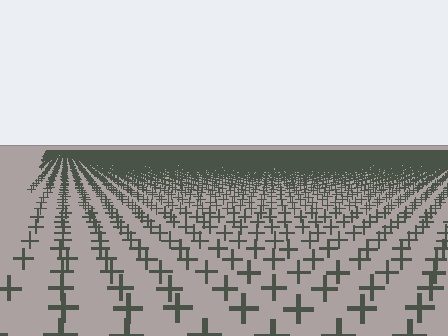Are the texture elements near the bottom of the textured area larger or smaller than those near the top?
Larger. Near the bottom, elements are closer to the viewer and appear at a bigger on-screen size.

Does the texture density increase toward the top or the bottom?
Density increases toward the top.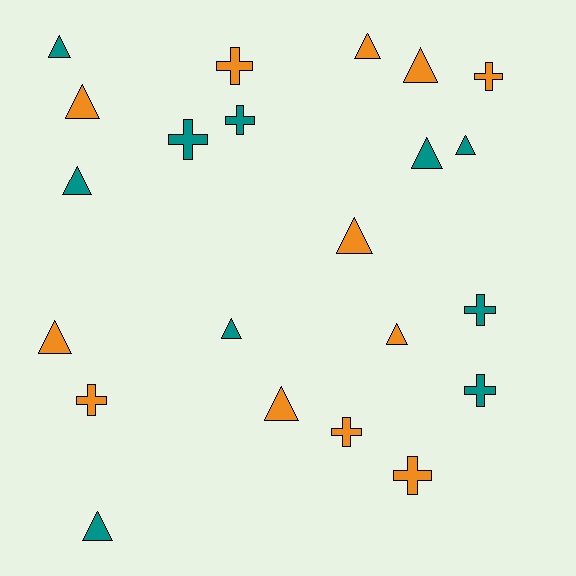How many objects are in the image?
There are 22 objects.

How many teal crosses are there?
There are 4 teal crosses.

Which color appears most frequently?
Orange, with 12 objects.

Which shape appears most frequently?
Triangle, with 13 objects.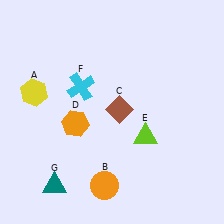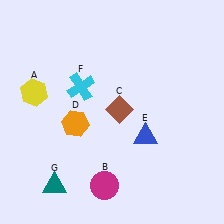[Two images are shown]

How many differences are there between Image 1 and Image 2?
There are 2 differences between the two images.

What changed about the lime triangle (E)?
In Image 1, E is lime. In Image 2, it changed to blue.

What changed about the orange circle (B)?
In Image 1, B is orange. In Image 2, it changed to magenta.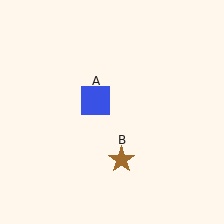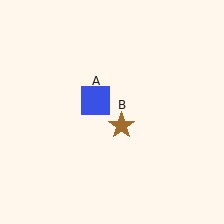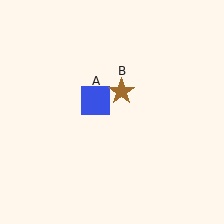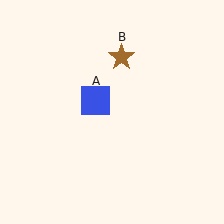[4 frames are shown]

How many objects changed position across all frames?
1 object changed position: brown star (object B).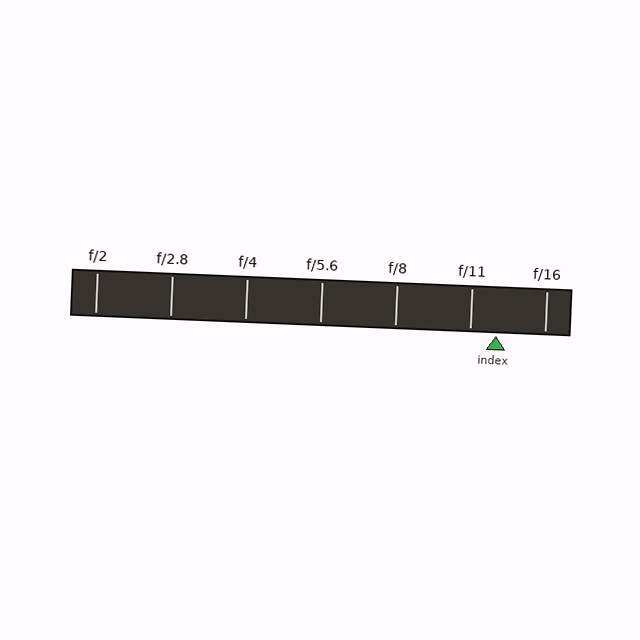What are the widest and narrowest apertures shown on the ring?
The widest aperture shown is f/2 and the narrowest is f/16.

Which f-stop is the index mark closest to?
The index mark is closest to f/11.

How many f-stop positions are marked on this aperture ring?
There are 7 f-stop positions marked.